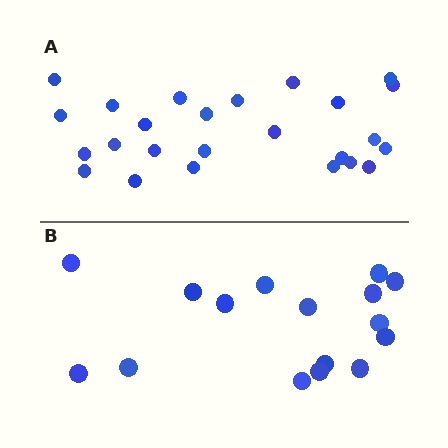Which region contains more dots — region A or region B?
Region A (the top region) has more dots.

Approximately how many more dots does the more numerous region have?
Region A has roughly 8 or so more dots than region B.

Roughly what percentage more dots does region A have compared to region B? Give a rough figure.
About 55% more.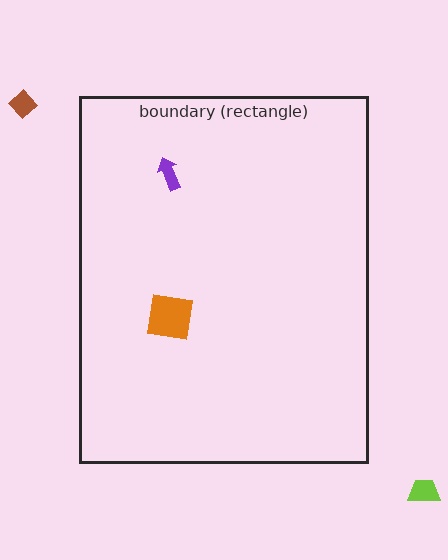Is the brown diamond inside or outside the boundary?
Outside.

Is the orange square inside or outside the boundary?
Inside.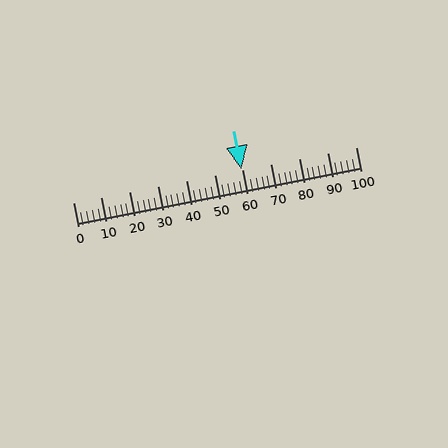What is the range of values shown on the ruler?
The ruler shows values from 0 to 100.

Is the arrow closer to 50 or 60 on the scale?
The arrow is closer to 60.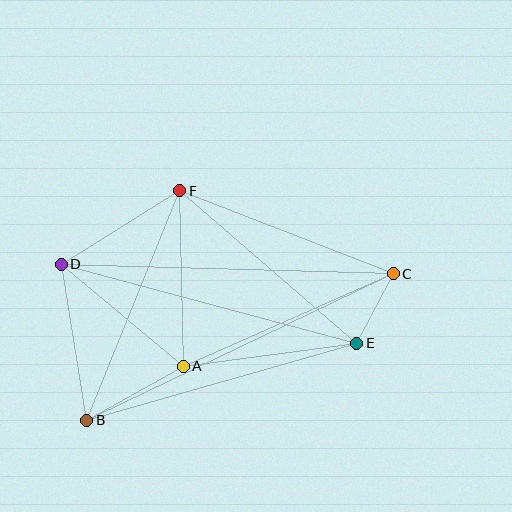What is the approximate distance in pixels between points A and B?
The distance between A and B is approximately 110 pixels.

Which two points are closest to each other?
Points C and E are closest to each other.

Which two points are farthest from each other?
Points B and C are farthest from each other.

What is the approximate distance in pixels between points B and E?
The distance between B and E is approximately 281 pixels.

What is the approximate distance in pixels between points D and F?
The distance between D and F is approximately 139 pixels.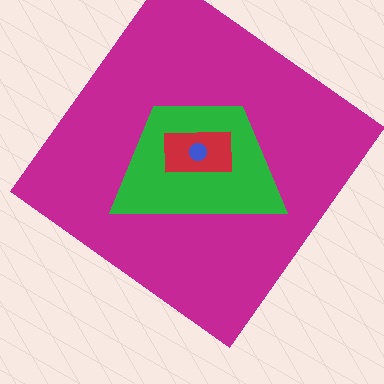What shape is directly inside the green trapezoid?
The red rectangle.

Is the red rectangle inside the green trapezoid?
Yes.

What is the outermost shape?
The magenta diamond.